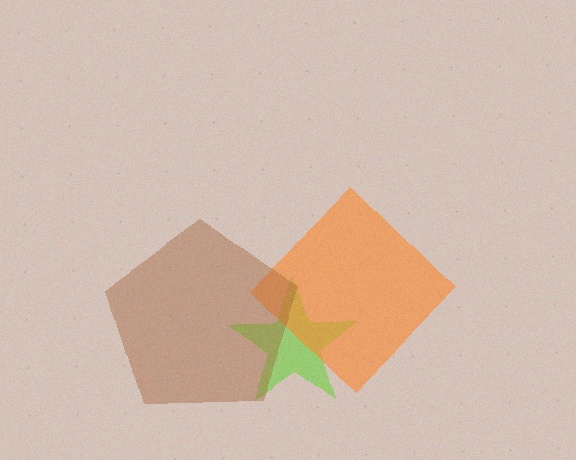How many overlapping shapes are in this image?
There are 3 overlapping shapes in the image.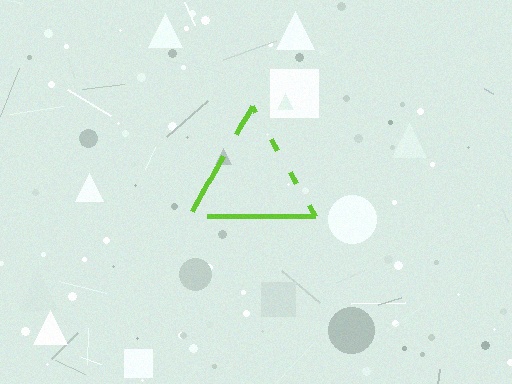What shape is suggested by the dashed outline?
The dashed outline suggests a triangle.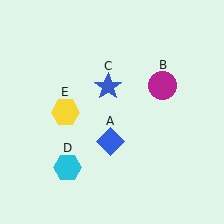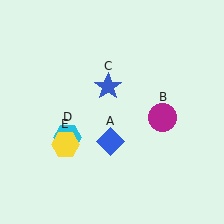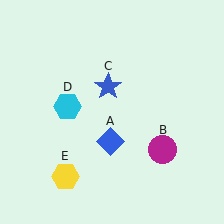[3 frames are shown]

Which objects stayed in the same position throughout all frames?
Blue diamond (object A) and blue star (object C) remained stationary.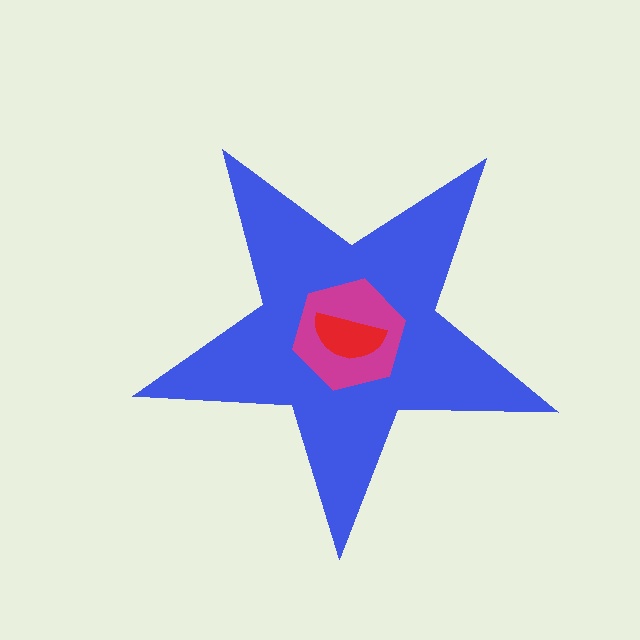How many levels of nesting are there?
3.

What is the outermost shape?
The blue star.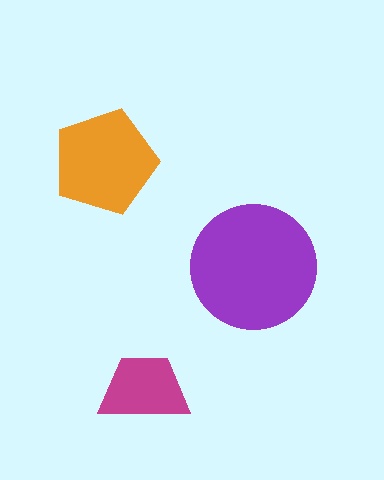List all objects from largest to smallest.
The purple circle, the orange pentagon, the magenta trapezoid.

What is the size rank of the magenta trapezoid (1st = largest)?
3rd.